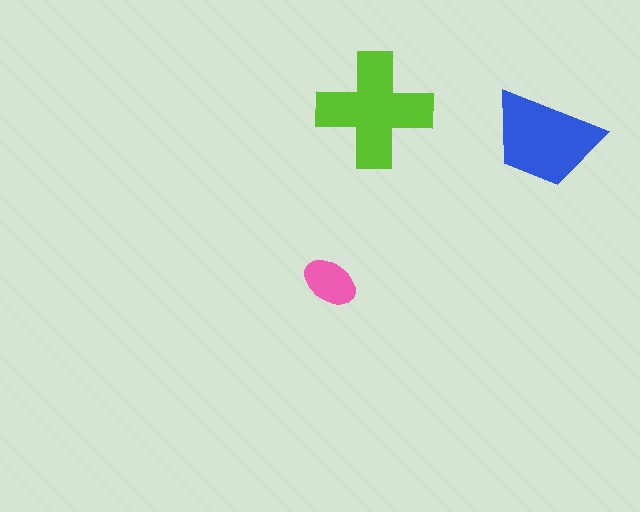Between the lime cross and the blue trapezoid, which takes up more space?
The lime cross.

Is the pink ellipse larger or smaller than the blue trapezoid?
Smaller.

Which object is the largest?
The lime cross.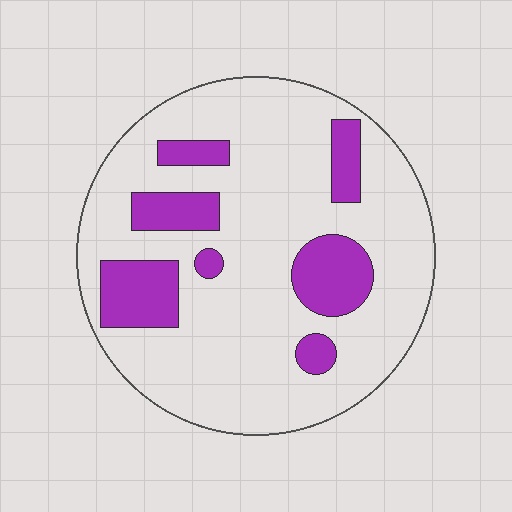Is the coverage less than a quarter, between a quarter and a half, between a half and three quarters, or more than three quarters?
Less than a quarter.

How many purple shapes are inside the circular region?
7.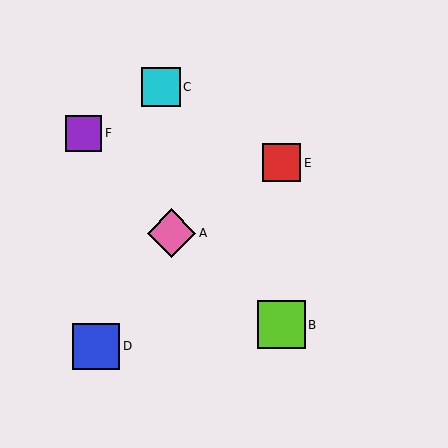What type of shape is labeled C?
Shape C is a cyan square.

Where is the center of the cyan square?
The center of the cyan square is at (161, 87).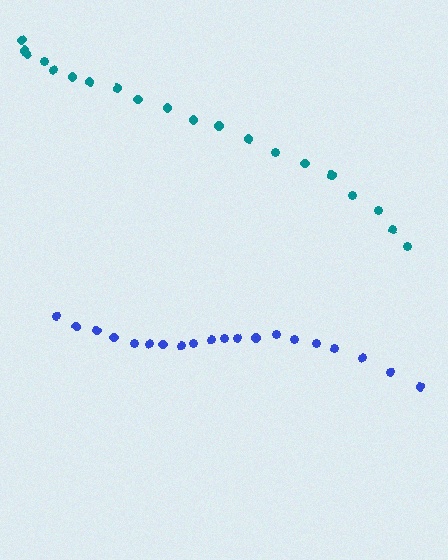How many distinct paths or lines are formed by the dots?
There are 2 distinct paths.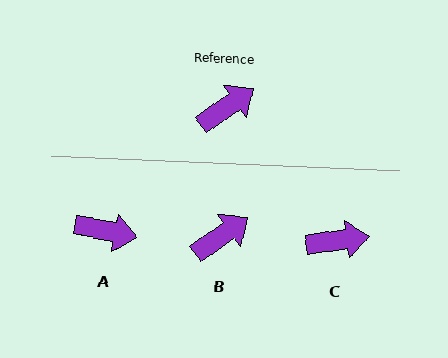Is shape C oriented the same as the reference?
No, it is off by about 28 degrees.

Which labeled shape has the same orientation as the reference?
B.